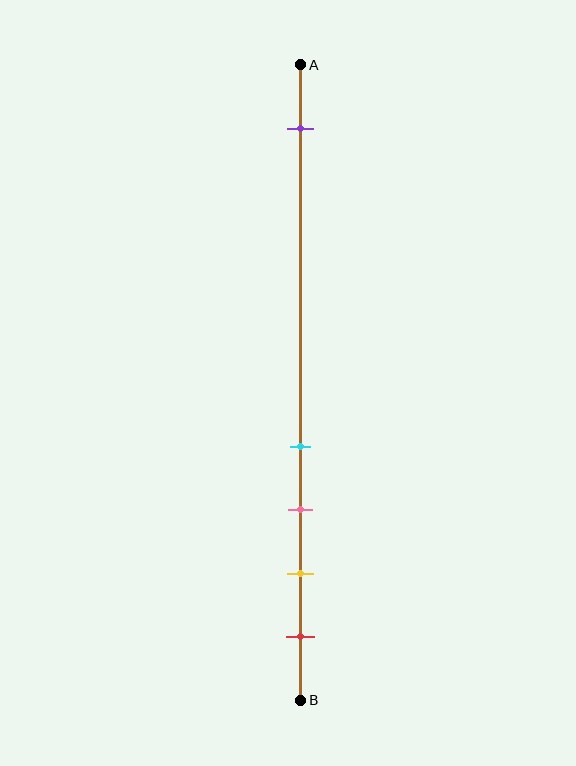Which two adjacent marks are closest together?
The cyan and pink marks are the closest adjacent pair.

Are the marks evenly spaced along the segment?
No, the marks are not evenly spaced.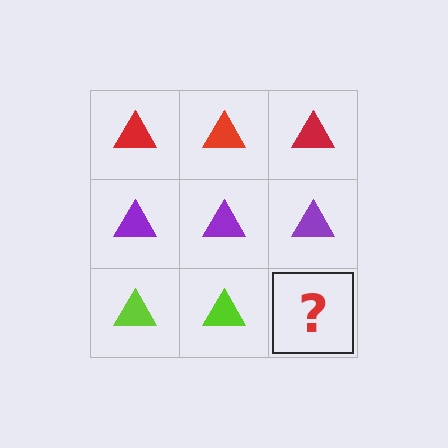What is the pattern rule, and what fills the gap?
The rule is that each row has a consistent color. The gap should be filled with a lime triangle.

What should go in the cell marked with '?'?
The missing cell should contain a lime triangle.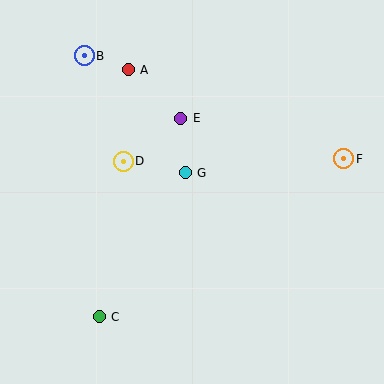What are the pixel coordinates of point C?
Point C is at (99, 317).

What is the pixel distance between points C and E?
The distance between C and E is 214 pixels.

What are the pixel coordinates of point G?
Point G is at (185, 173).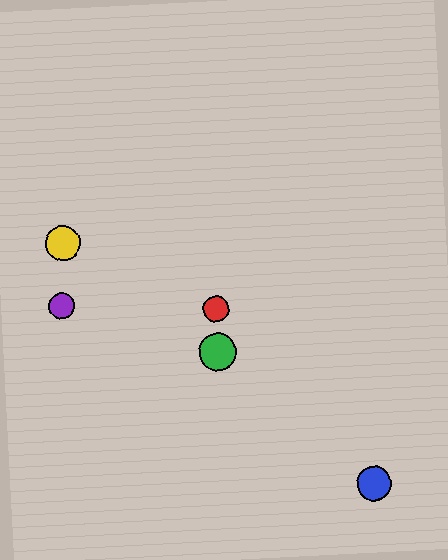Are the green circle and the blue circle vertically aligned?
No, the green circle is at x≈218 and the blue circle is at x≈374.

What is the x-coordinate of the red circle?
The red circle is at x≈216.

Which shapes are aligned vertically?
The red circle, the green circle are aligned vertically.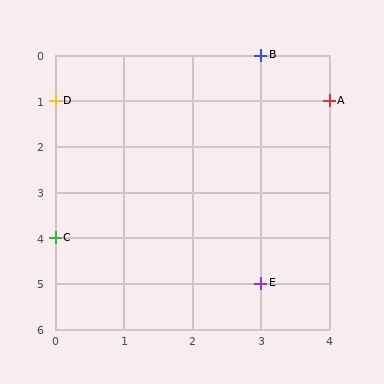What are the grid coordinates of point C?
Point C is at grid coordinates (0, 4).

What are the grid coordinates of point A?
Point A is at grid coordinates (4, 1).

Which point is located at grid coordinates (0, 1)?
Point D is at (0, 1).